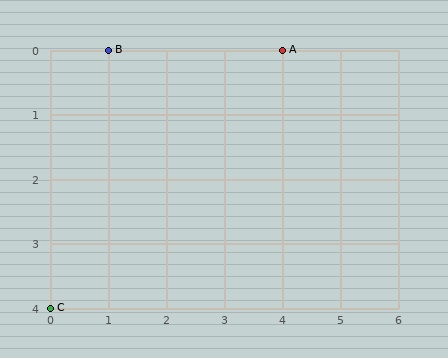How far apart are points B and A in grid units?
Points B and A are 3 columns apart.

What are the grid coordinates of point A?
Point A is at grid coordinates (4, 0).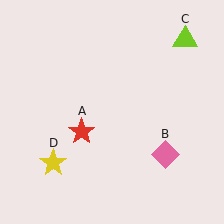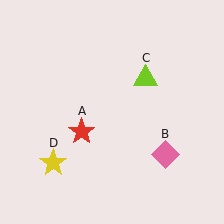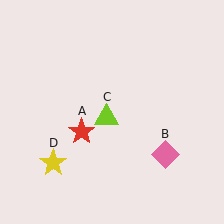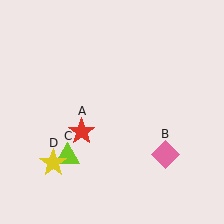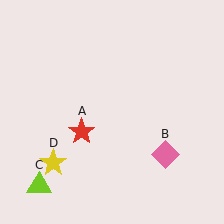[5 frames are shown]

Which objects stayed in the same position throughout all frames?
Red star (object A) and pink diamond (object B) and yellow star (object D) remained stationary.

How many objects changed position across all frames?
1 object changed position: lime triangle (object C).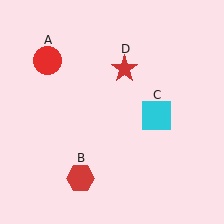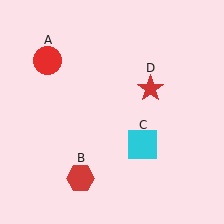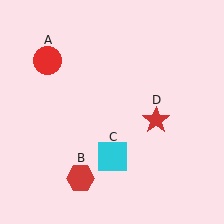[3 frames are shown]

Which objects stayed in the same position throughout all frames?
Red circle (object A) and red hexagon (object B) remained stationary.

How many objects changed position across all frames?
2 objects changed position: cyan square (object C), red star (object D).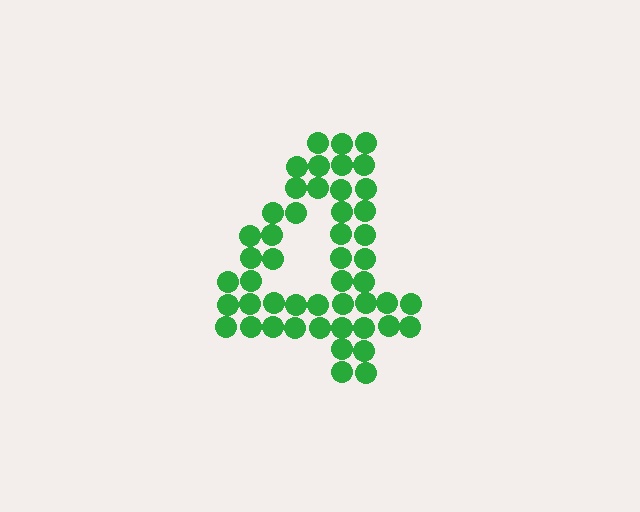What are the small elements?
The small elements are circles.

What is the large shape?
The large shape is the digit 4.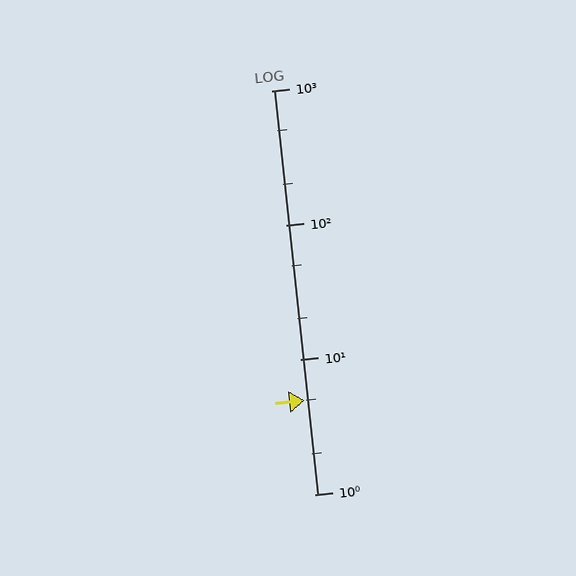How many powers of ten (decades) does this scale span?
The scale spans 3 decades, from 1 to 1000.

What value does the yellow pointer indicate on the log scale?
The pointer indicates approximately 5.